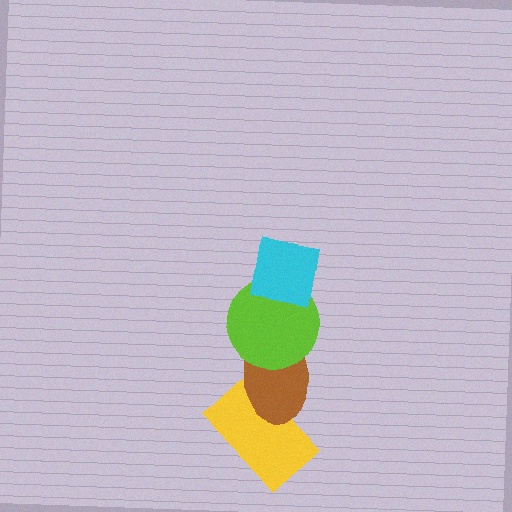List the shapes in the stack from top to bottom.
From top to bottom: the cyan square, the lime circle, the brown ellipse, the yellow rectangle.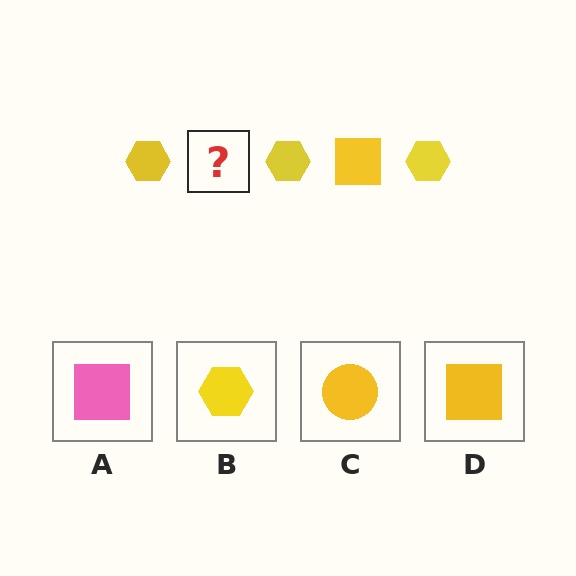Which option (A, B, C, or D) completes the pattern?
D.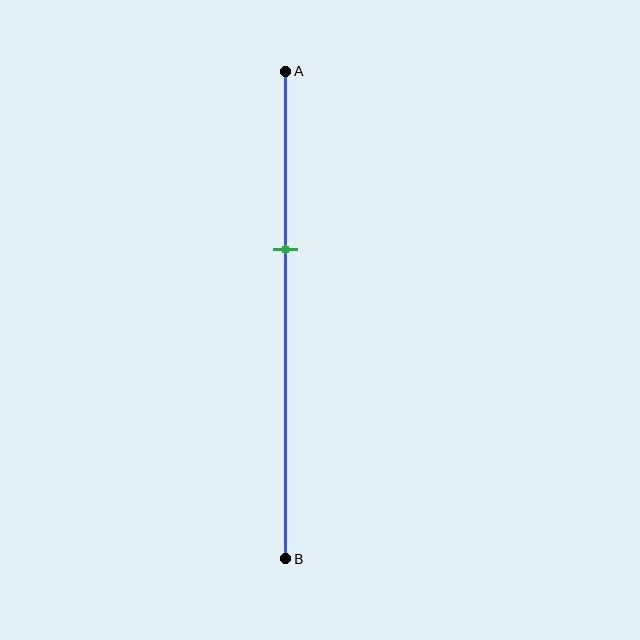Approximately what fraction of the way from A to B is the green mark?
The green mark is approximately 35% of the way from A to B.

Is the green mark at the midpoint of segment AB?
No, the mark is at about 35% from A, not at the 50% midpoint.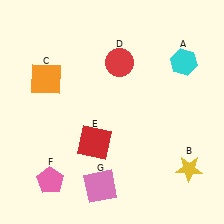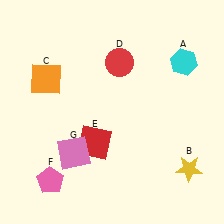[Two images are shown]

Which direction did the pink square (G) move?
The pink square (G) moved up.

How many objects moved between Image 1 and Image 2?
1 object moved between the two images.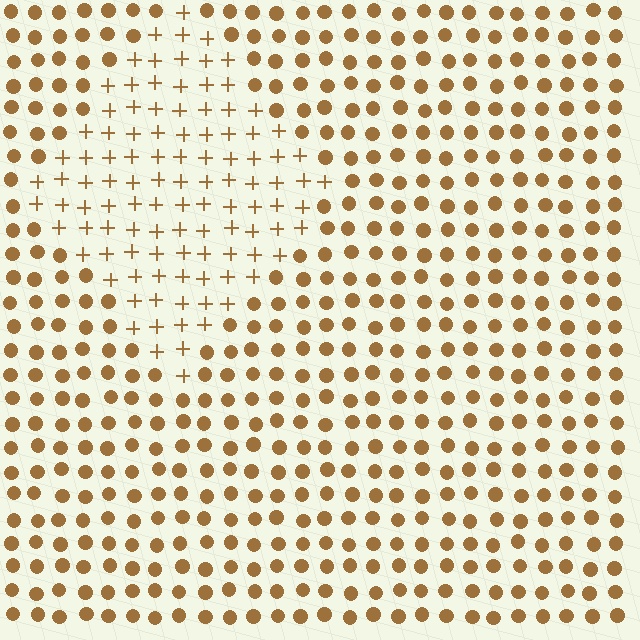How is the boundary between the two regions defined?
The boundary is defined by a change in element shape: plus signs inside vs. circles outside. All elements share the same color and spacing.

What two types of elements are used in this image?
The image uses plus signs inside the diamond region and circles outside it.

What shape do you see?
I see a diamond.